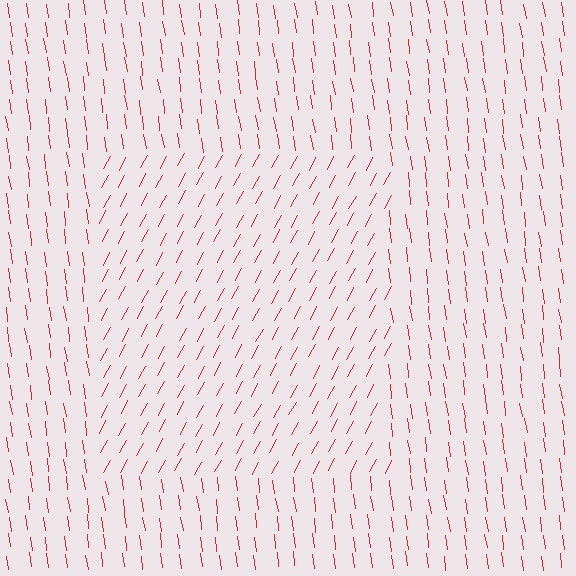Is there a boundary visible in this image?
Yes, there is a texture boundary formed by a change in line orientation.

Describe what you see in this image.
The image is filled with small red line segments. A rectangle region in the image has lines oriented differently from the surrounding lines, creating a visible texture boundary.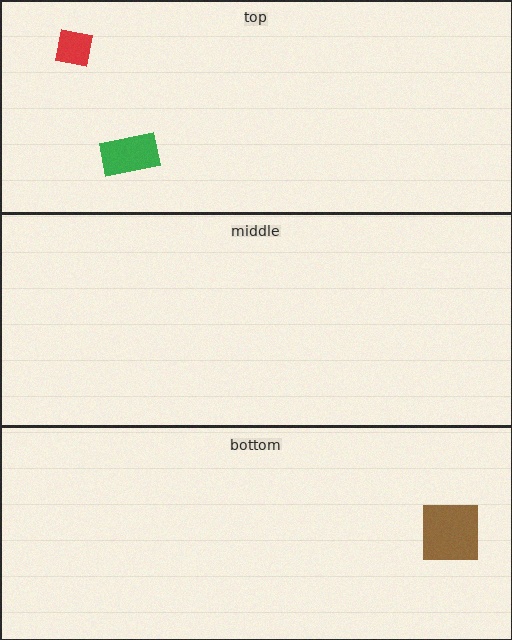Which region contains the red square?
The top region.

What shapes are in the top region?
The red square, the green rectangle.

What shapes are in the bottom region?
The brown square.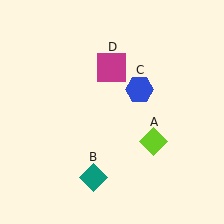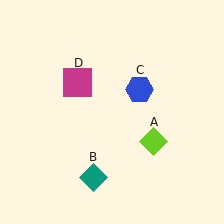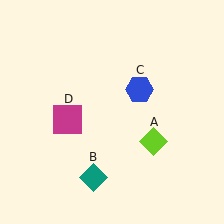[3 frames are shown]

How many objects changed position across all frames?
1 object changed position: magenta square (object D).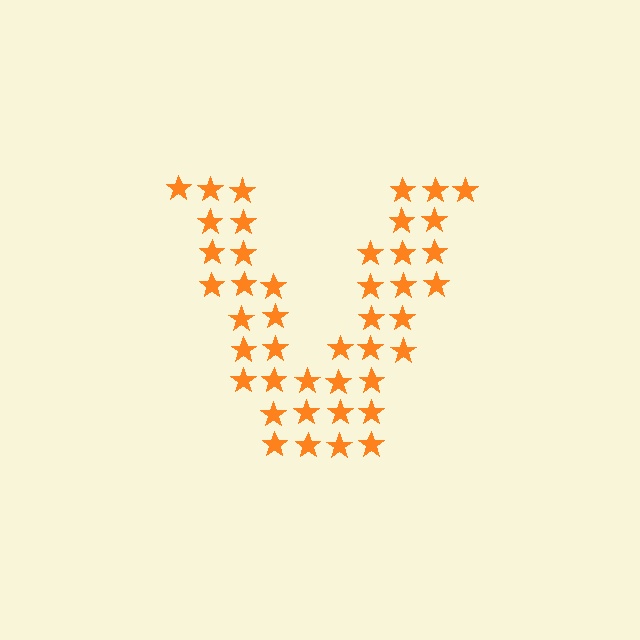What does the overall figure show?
The overall figure shows the letter V.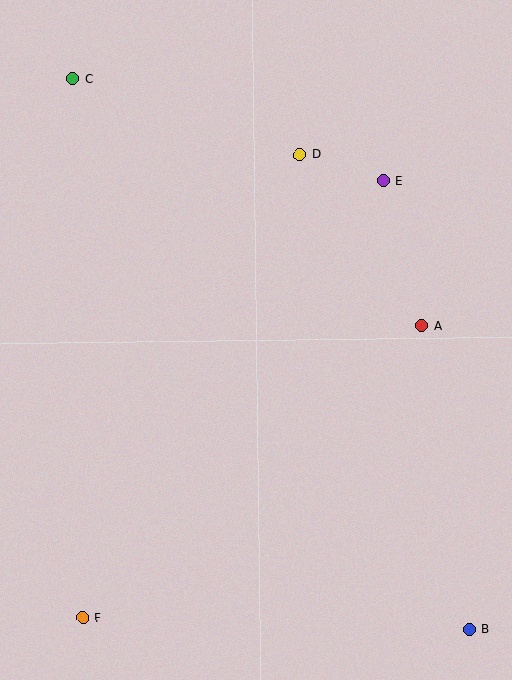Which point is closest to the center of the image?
Point A at (422, 326) is closest to the center.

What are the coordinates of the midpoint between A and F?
The midpoint between A and F is at (252, 472).